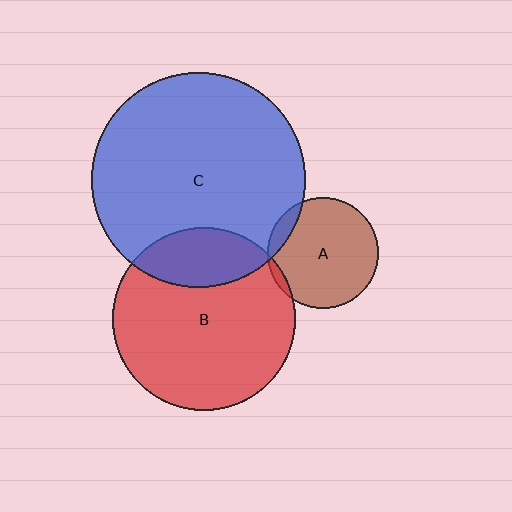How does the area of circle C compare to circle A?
Approximately 3.7 times.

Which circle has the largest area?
Circle C (blue).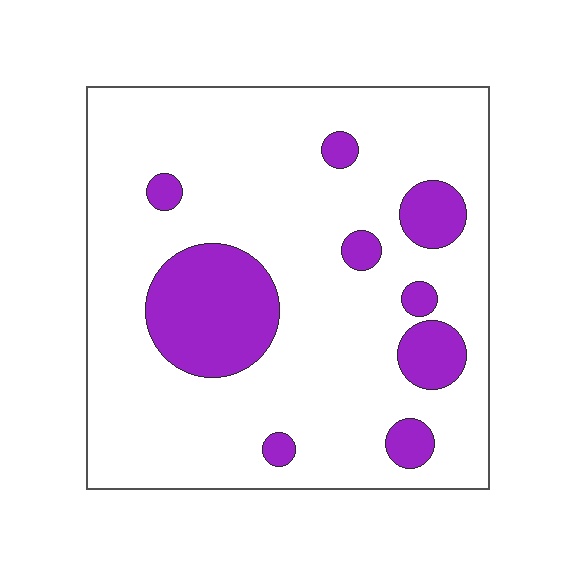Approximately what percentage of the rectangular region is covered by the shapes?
Approximately 20%.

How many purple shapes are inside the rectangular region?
9.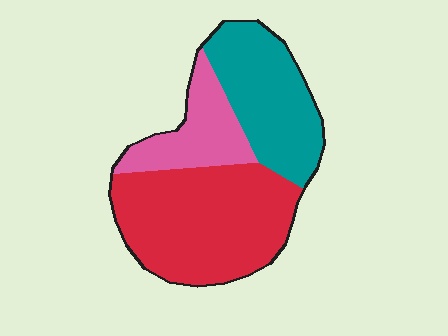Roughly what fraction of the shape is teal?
Teal covers roughly 30% of the shape.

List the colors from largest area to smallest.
From largest to smallest: red, teal, pink.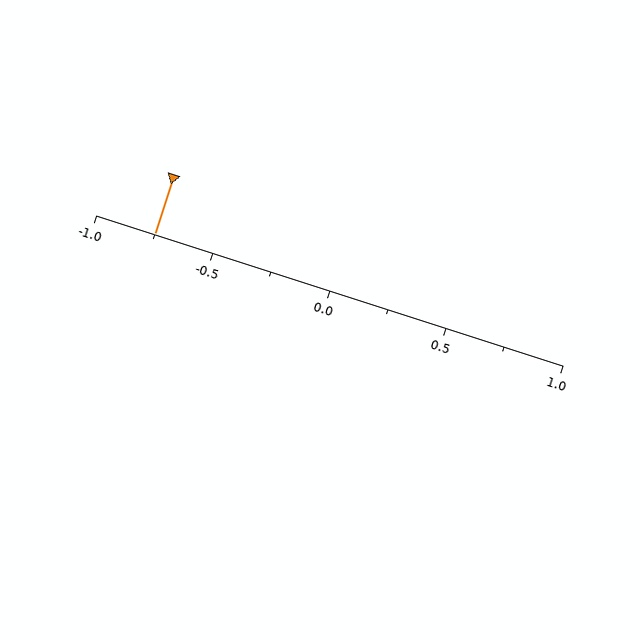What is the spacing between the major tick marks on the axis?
The major ticks are spaced 0.5 apart.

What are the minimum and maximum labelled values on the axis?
The axis runs from -1.0 to 1.0.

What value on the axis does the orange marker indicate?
The marker indicates approximately -0.75.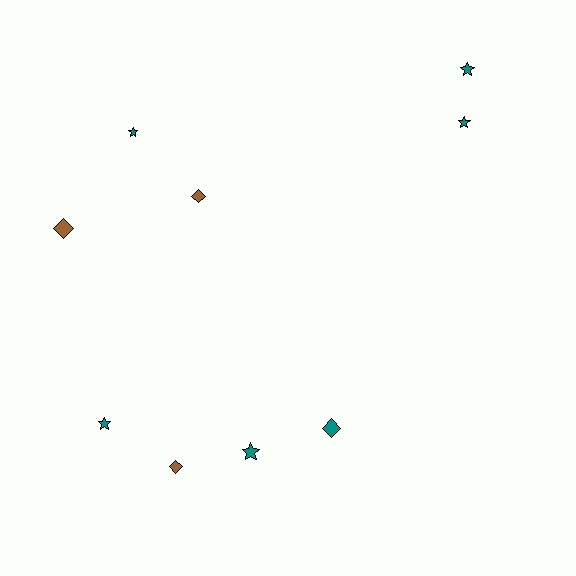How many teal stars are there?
There are 5 teal stars.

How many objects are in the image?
There are 9 objects.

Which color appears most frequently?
Teal, with 6 objects.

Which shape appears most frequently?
Star, with 5 objects.